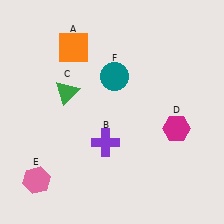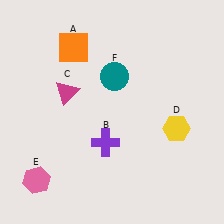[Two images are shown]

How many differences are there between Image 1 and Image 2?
There are 2 differences between the two images.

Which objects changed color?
C changed from green to magenta. D changed from magenta to yellow.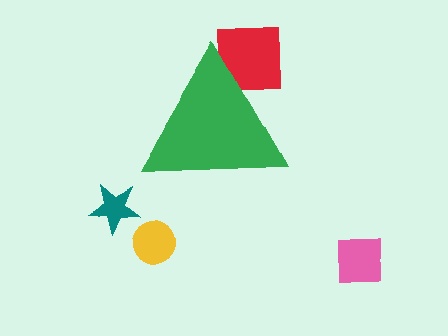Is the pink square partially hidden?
No, the pink square is fully visible.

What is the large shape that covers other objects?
A green triangle.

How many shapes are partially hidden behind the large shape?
1 shape is partially hidden.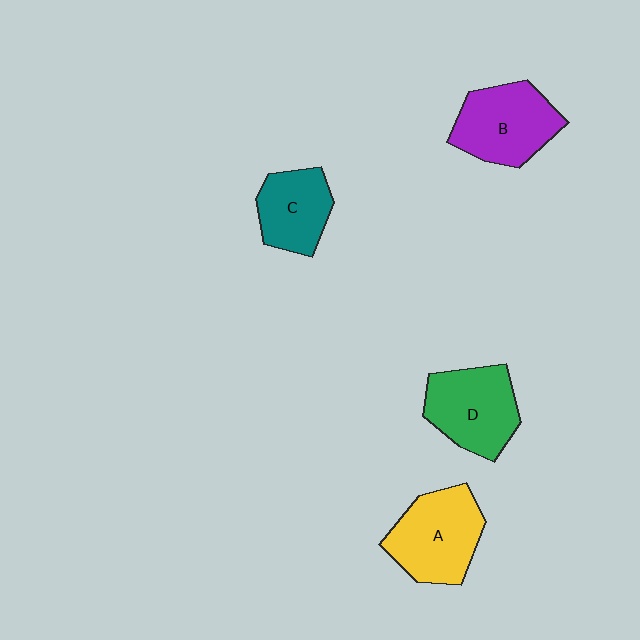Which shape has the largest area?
Shape A (yellow).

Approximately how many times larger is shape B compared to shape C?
Approximately 1.3 times.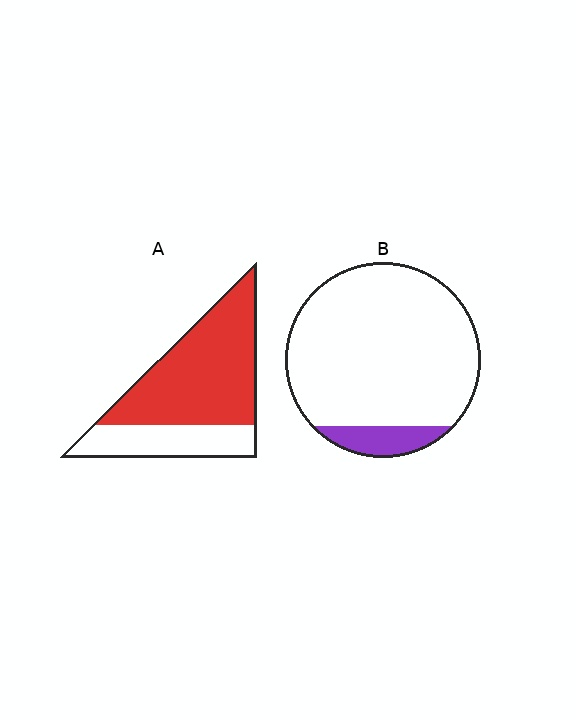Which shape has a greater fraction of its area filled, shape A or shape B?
Shape A.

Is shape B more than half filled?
No.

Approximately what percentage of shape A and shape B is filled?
A is approximately 70% and B is approximately 10%.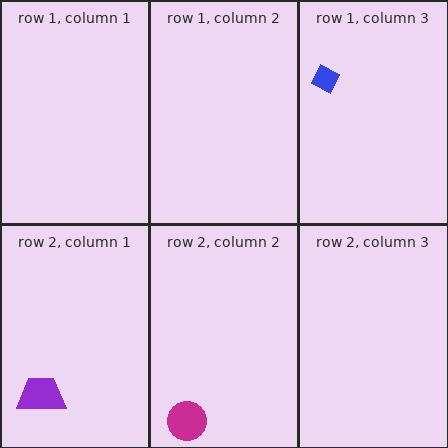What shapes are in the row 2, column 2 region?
The magenta circle.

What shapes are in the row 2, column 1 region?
The purple trapezoid.